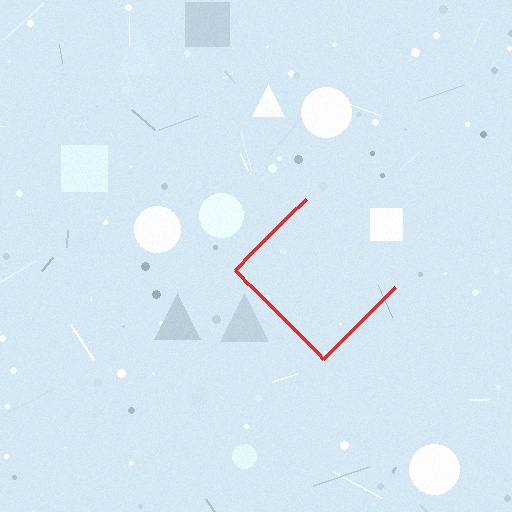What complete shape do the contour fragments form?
The contour fragments form a diamond.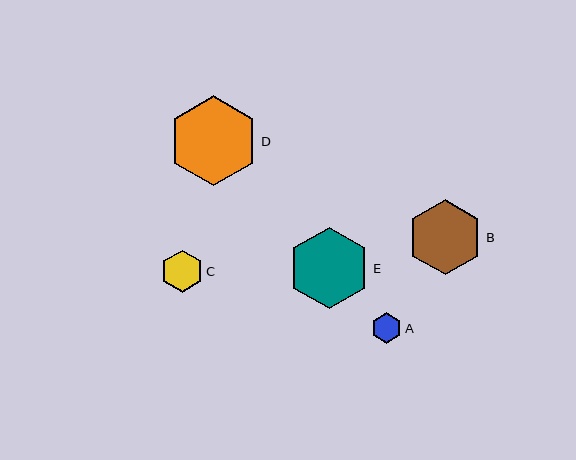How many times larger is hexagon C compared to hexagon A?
Hexagon C is approximately 1.4 times the size of hexagon A.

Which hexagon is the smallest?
Hexagon A is the smallest with a size of approximately 30 pixels.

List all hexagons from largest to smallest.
From largest to smallest: D, E, B, C, A.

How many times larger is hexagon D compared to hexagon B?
Hexagon D is approximately 1.2 times the size of hexagon B.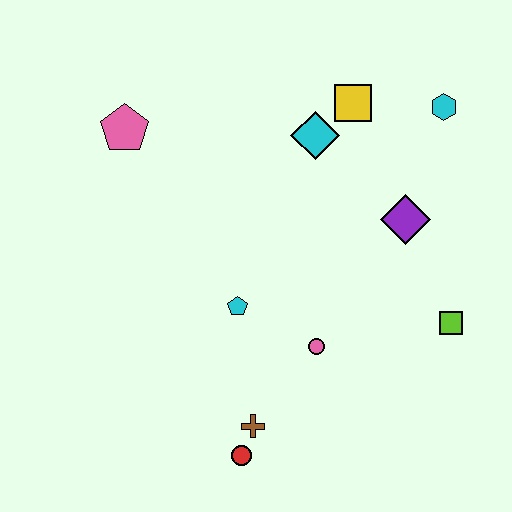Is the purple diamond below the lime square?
No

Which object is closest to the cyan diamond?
The yellow square is closest to the cyan diamond.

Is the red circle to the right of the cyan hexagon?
No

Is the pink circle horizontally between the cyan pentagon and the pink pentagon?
No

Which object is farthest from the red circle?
The cyan hexagon is farthest from the red circle.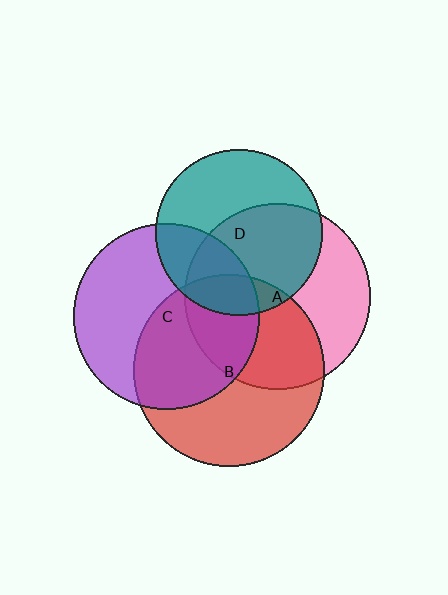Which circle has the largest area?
Circle B (red).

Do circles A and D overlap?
Yes.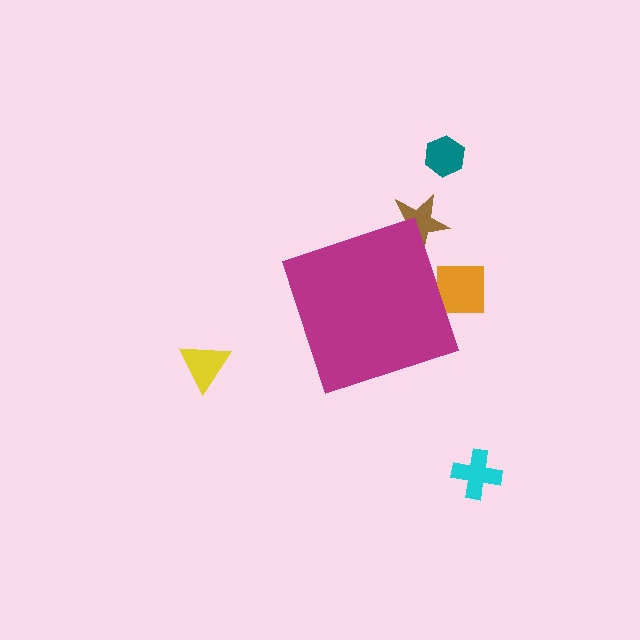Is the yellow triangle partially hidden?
No, the yellow triangle is fully visible.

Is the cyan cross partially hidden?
No, the cyan cross is fully visible.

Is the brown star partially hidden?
Yes, the brown star is partially hidden behind the magenta diamond.